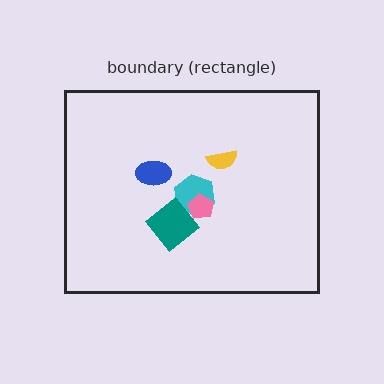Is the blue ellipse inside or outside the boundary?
Inside.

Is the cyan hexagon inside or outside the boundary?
Inside.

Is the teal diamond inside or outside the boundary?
Inside.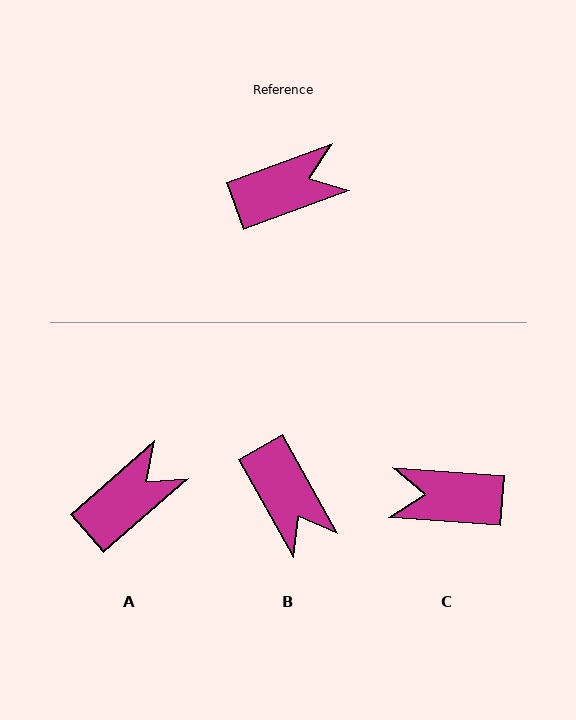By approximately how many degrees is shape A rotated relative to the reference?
Approximately 21 degrees counter-clockwise.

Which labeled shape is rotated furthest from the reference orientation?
C, about 156 degrees away.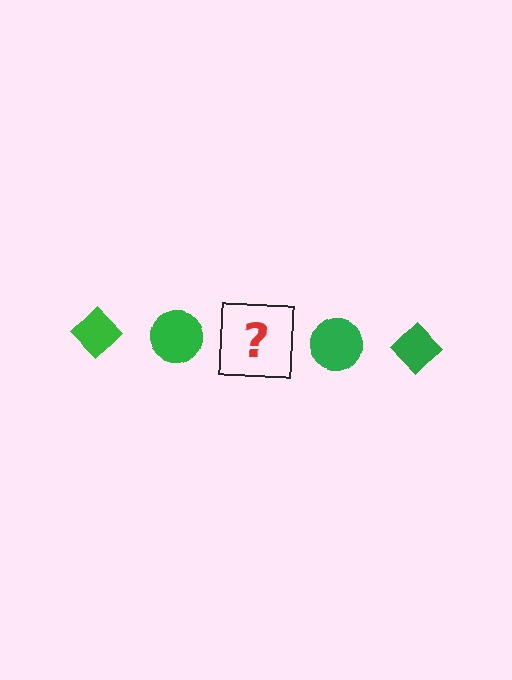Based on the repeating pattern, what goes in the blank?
The blank should be a green diamond.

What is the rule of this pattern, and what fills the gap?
The rule is that the pattern cycles through diamond, circle shapes in green. The gap should be filled with a green diamond.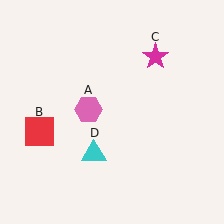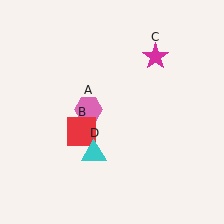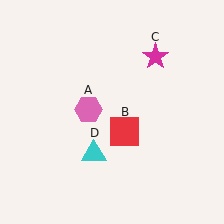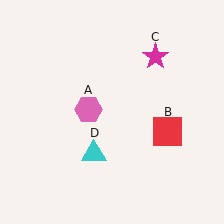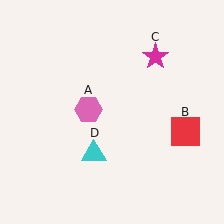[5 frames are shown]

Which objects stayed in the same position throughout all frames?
Pink hexagon (object A) and magenta star (object C) and cyan triangle (object D) remained stationary.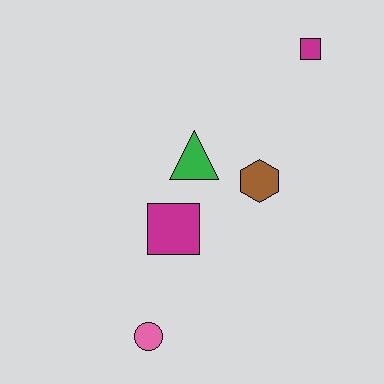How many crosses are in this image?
There are no crosses.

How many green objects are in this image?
There is 1 green object.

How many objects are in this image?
There are 5 objects.